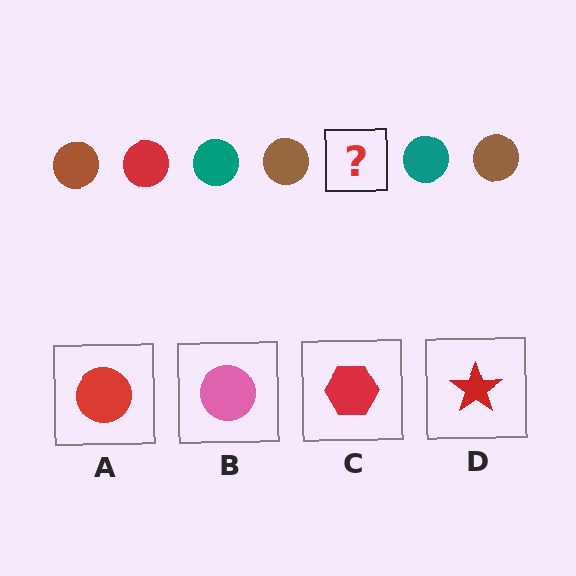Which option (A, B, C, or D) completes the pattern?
A.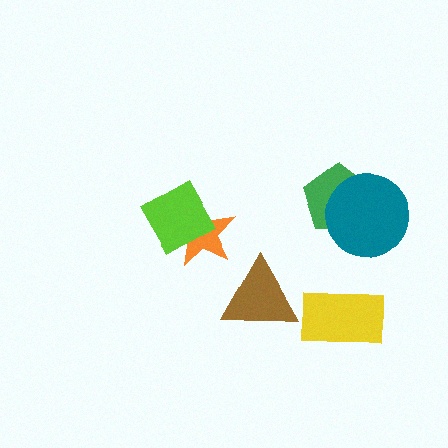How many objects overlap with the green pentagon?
1 object overlaps with the green pentagon.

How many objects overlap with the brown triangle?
0 objects overlap with the brown triangle.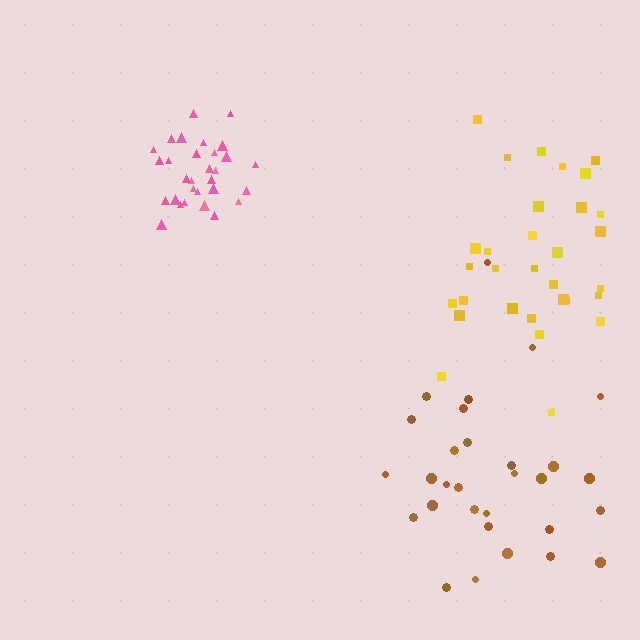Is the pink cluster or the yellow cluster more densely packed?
Pink.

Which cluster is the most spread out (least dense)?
Brown.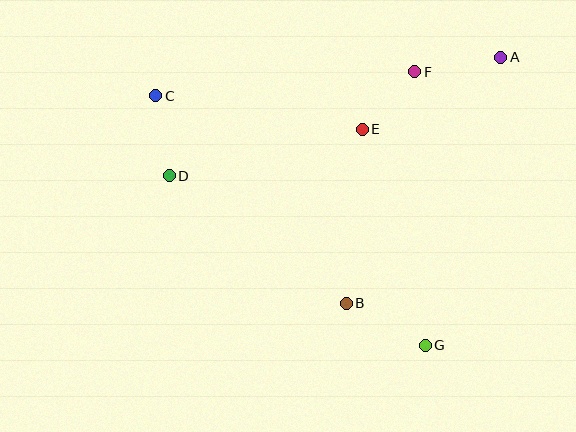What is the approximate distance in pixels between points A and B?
The distance between A and B is approximately 291 pixels.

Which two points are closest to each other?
Points E and F are closest to each other.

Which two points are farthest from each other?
Points C and G are farthest from each other.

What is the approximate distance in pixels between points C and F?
The distance between C and F is approximately 260 pixels.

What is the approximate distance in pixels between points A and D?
The distance between A and D is approximately 352 pixels.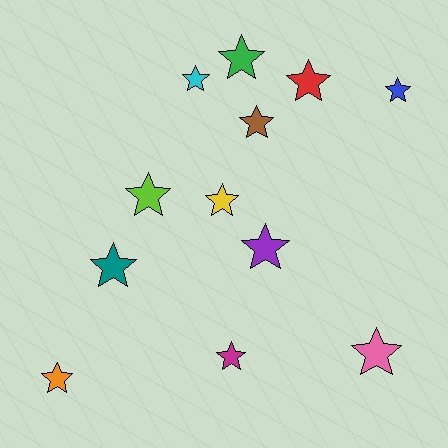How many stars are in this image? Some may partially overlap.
There are 12 stars.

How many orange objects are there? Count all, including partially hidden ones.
There is 1 orange object.